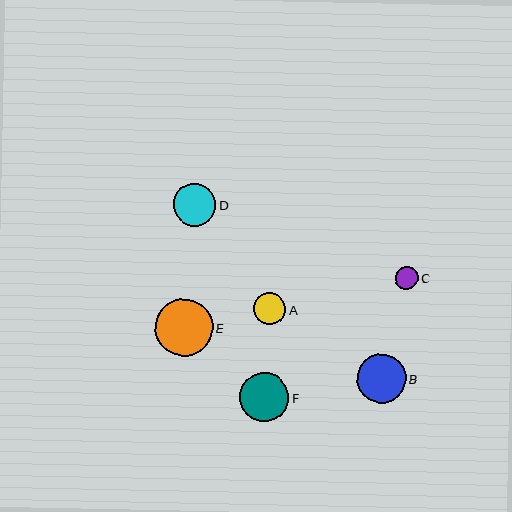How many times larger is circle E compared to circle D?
Circle E is approximately 1.4 times the size of circle D.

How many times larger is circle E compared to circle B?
Circle E is approximately 1.2 times the size of circle B.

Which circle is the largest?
Circle E is the largest with a size of approximately 57 pixels.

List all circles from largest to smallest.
From largest to smallest: E, F, B, D, A, C.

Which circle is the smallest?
Circle C is the smallest with a size of approximately 23 pixels.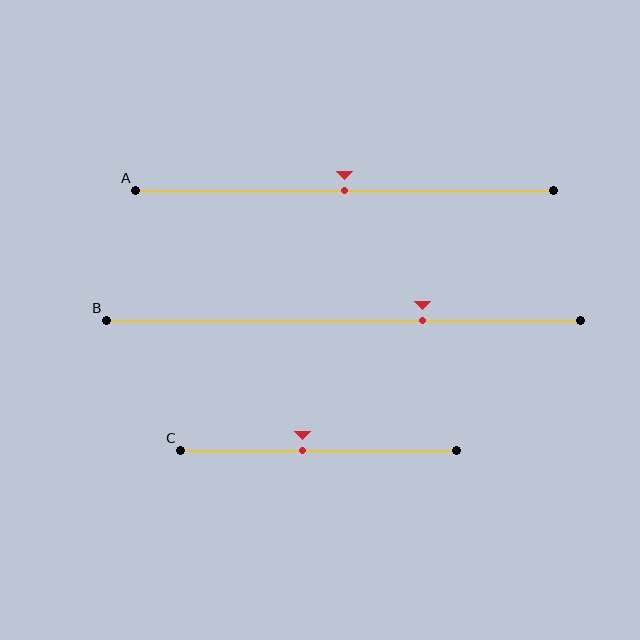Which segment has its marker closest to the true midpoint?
Segment A has its marker closest to the true midpoint.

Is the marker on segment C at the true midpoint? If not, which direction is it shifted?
No, the marker on segment C is shifted to the left by about 6% of the segment length.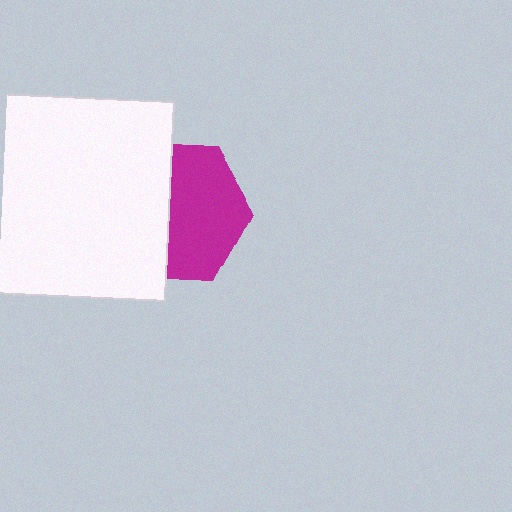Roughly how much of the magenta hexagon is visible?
About half of it is visible (roughly 56%).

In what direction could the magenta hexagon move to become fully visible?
The magenta hexagon could move right. That would shift it out from behind the white square entirely.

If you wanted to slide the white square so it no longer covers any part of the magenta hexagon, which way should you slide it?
Slide it left — that is the most direct way to separate the two shapes.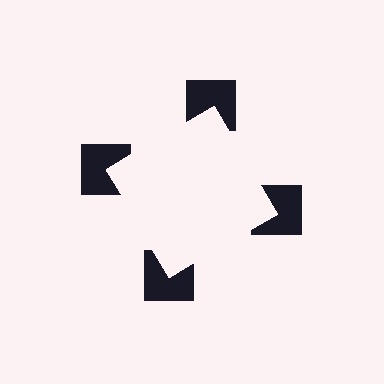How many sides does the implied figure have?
4 sides.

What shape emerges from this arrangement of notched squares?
An illusory square — its edges are inferred from the aligned wedge cuts in the notched squares, not physically drawn.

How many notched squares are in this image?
There are 4 — one at each vertex of the illusory square.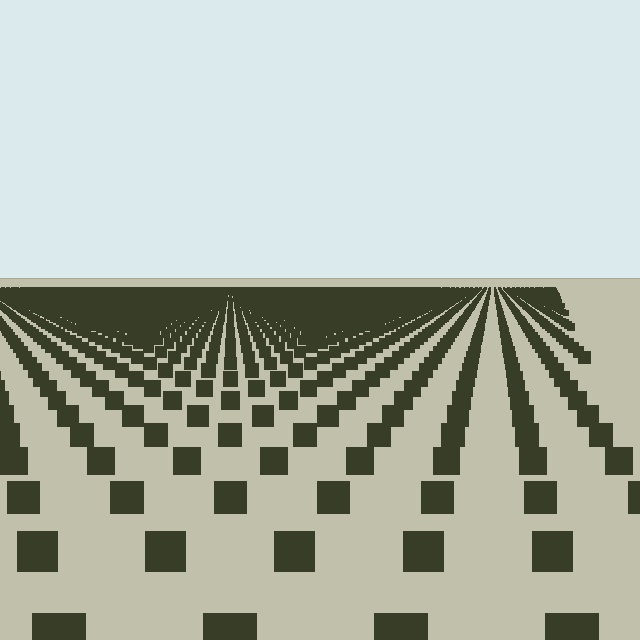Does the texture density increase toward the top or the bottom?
Density increases toward the top.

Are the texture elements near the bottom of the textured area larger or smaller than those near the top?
Larger. Near the bottom, elements are closer to the viewer and appear at a bigger on-screen size.